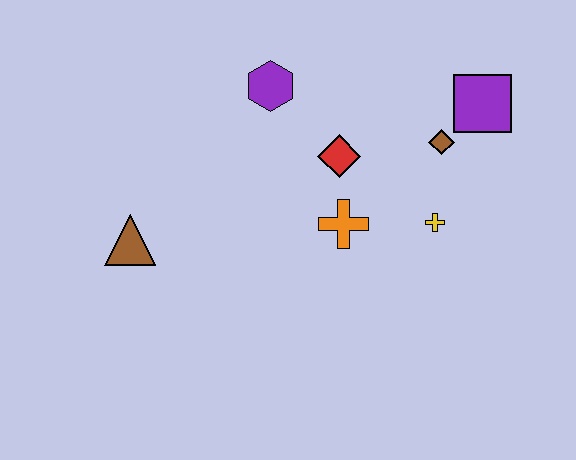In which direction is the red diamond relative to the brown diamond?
The red diamond is to the left of the brown diamond.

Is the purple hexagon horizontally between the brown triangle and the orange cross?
Yes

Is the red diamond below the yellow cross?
No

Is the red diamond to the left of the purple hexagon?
No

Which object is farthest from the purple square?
The brown triangle is farthest from the purple square.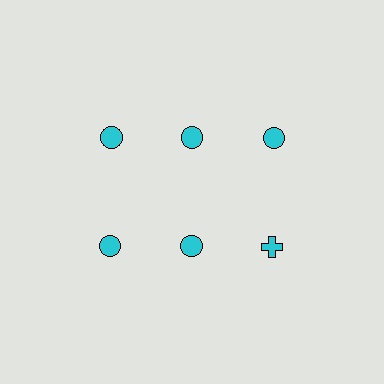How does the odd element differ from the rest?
It has a different shape: cross instead of circle.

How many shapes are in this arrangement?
There are 6 shapes arranged in a grid pattern.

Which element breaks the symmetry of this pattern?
The cyan cross in the second row, center column breaks the symmetry. All other shapes are cyan circles.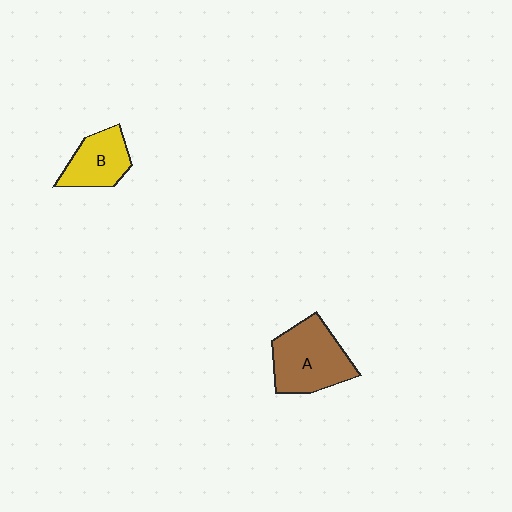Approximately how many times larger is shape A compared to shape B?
Approximately 1.5 times.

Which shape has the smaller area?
Shape B (yellow).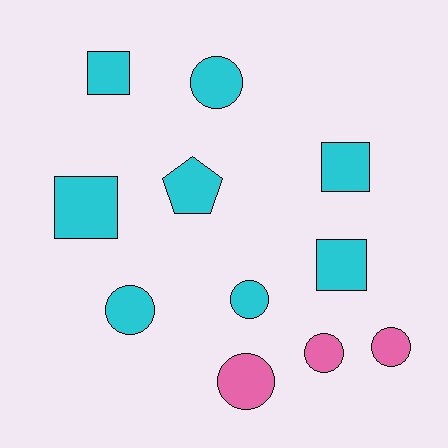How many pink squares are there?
There are no pink squares.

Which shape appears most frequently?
Circle, with 6 objects.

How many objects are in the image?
There are 11 objects.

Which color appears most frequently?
Cyan, with 8 objects.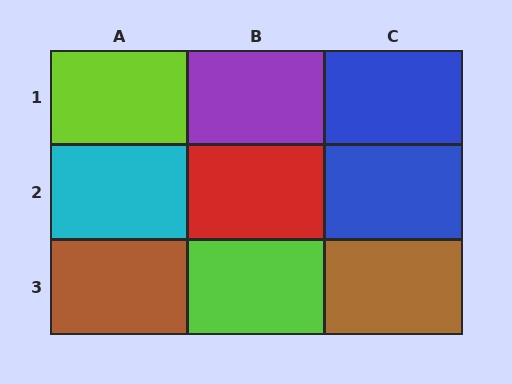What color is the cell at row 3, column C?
Brown.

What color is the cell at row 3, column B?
Lime.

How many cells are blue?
2 cells are blue.